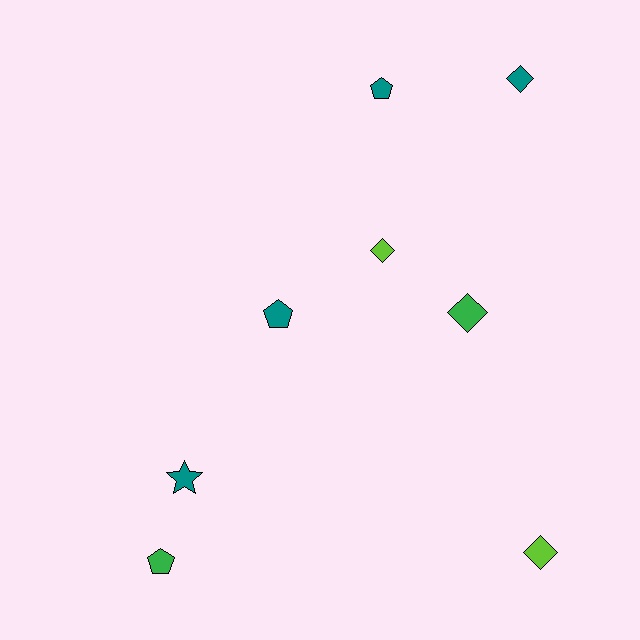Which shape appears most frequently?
Diamond, with 4 objects.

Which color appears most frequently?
Teal, with 4 objects.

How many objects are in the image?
There are 8 objects.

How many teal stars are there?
There is 1 teal star.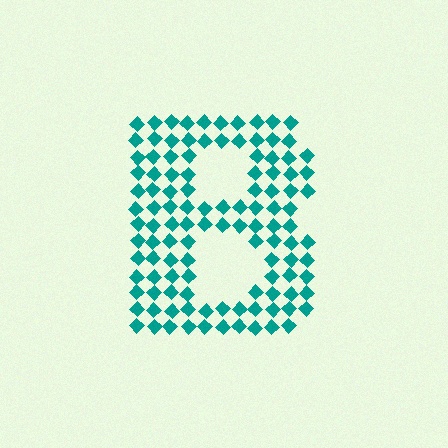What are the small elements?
The small elements are diamonds.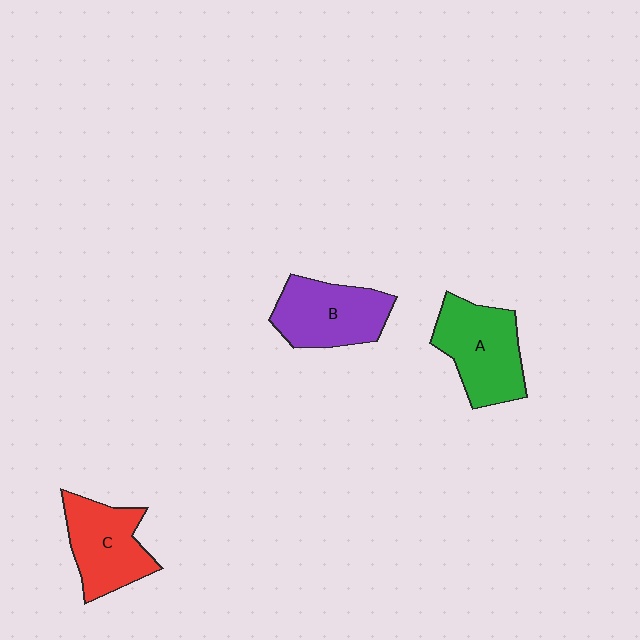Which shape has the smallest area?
Shape C (red).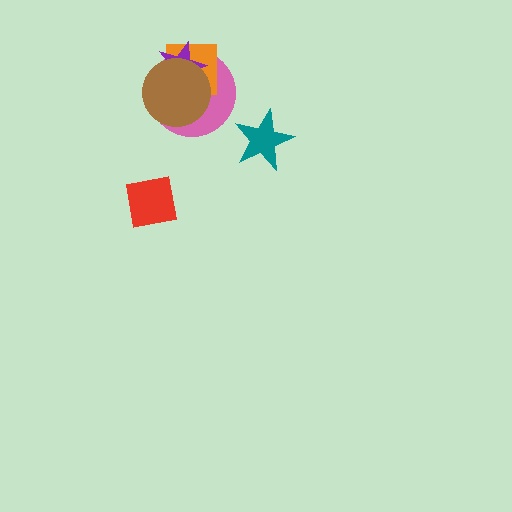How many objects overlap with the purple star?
3 objects overlap with the purple star.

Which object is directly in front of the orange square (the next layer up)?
The purple star is directly in front of the orange square.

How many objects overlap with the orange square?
3 objects overlap with the orange square.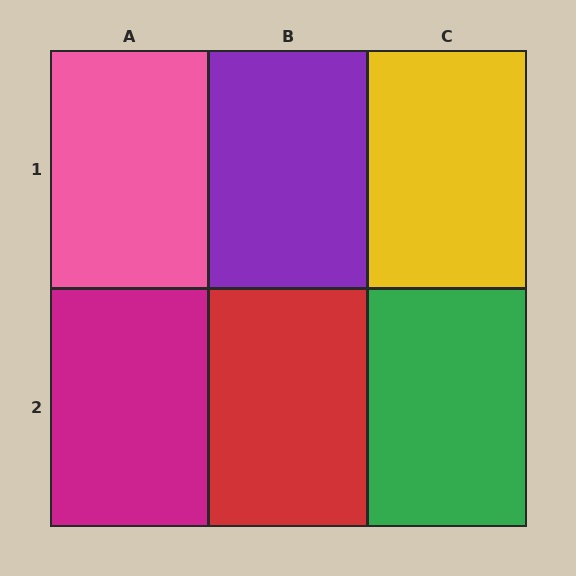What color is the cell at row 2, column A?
Magenta.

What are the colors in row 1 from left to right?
Pink, purple, yellow.